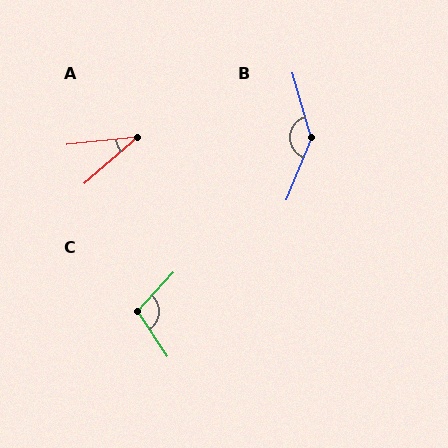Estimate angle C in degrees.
Approximately 103 degrees.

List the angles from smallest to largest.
A (35°), C (103°), B (142°).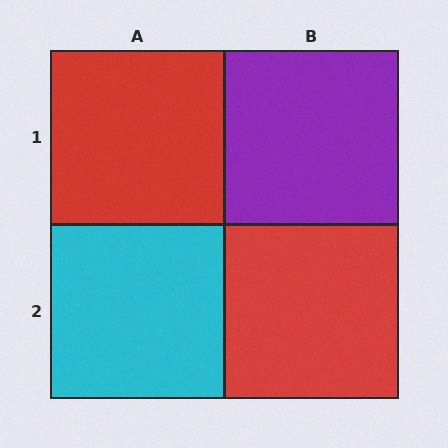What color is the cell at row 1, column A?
Red.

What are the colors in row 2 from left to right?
Cyan, red.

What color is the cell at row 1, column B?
Purple.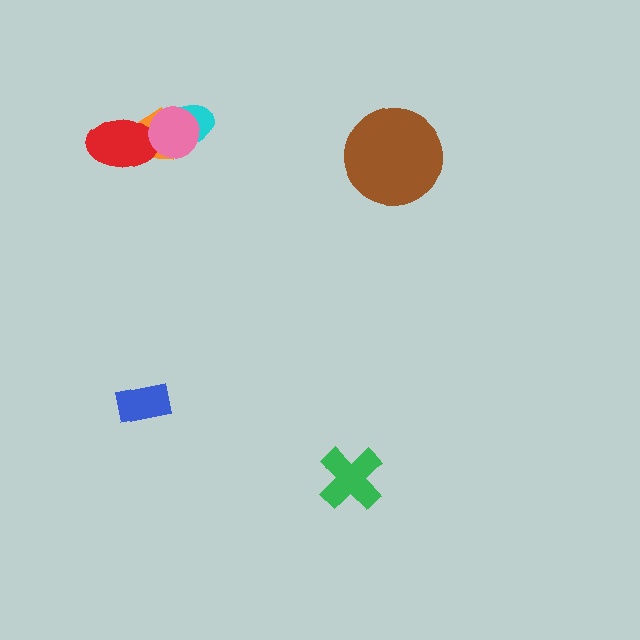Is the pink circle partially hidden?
No, no other shape covers it.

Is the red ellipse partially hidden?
Yes, it is partially covered by another shape.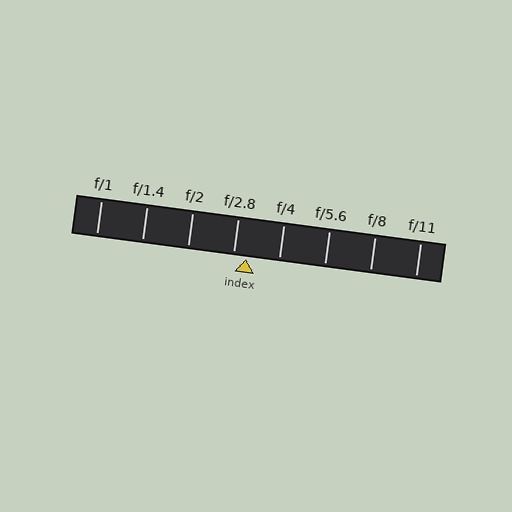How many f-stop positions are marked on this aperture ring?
There are 8 f-stop positions marked.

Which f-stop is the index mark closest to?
The index mark is closest to f/2.8.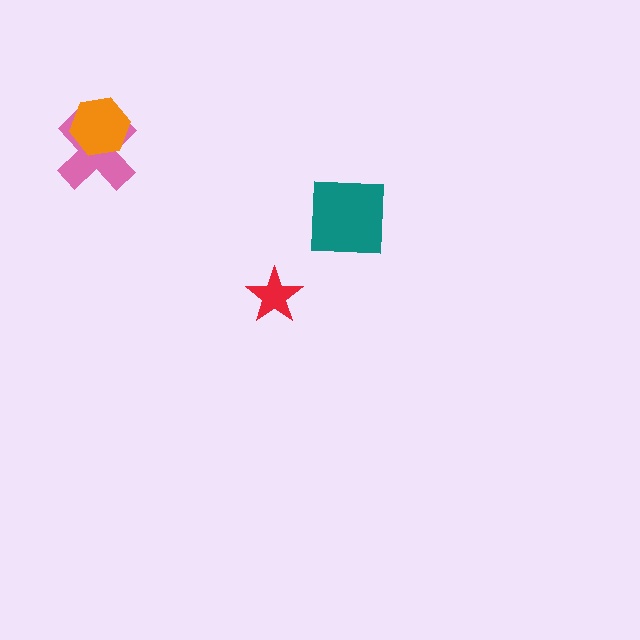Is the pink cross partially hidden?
Yes, it is partially covered by another shape.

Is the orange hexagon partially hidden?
No, no other shape covers it.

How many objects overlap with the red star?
0 objects overlap with the red star.